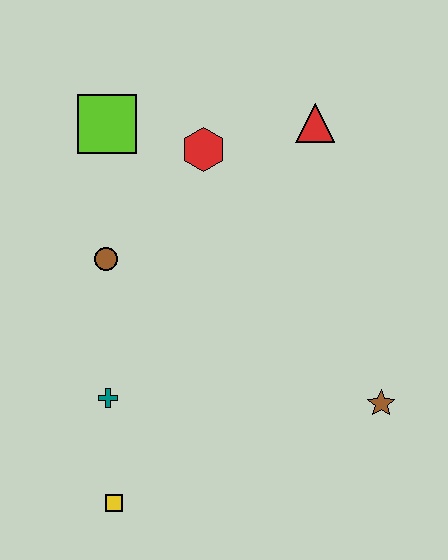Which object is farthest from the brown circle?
The brown star is farthest from the brown circle.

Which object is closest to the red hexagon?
The lime square is closest to the red hexagon.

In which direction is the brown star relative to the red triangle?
The brown star is below the red triangle.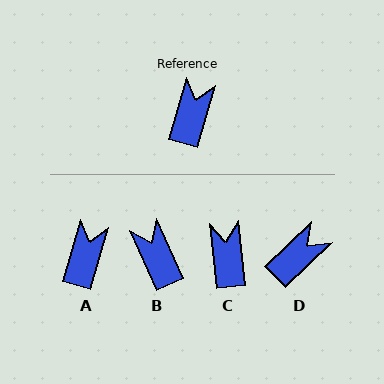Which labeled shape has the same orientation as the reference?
A.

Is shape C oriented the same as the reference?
No, it is off by about 23 degrees.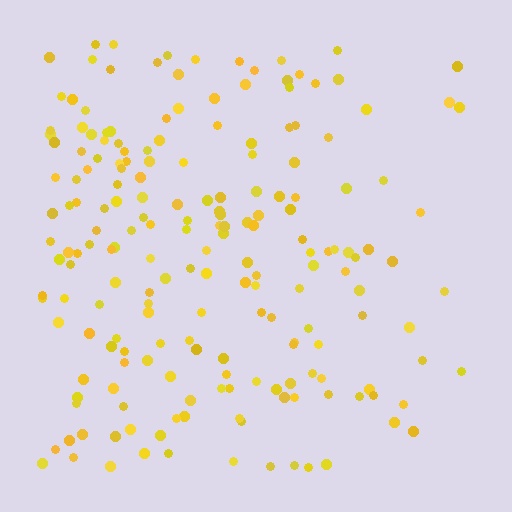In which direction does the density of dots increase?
From right to left, with the left side densest.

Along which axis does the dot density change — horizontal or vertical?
Horizontal.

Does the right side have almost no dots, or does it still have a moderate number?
Still a moderate number, just noticeably fewer than the left.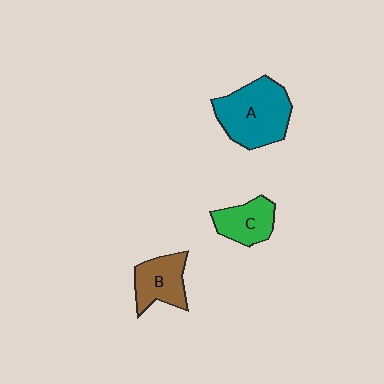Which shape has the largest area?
Shape A (teal).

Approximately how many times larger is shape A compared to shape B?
Approximately 1.6 times.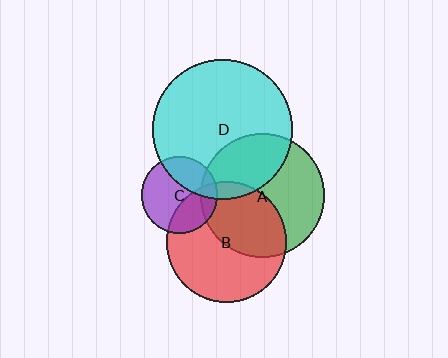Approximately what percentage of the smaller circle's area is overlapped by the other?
Approximately 45%.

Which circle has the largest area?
Circle D (cyan).